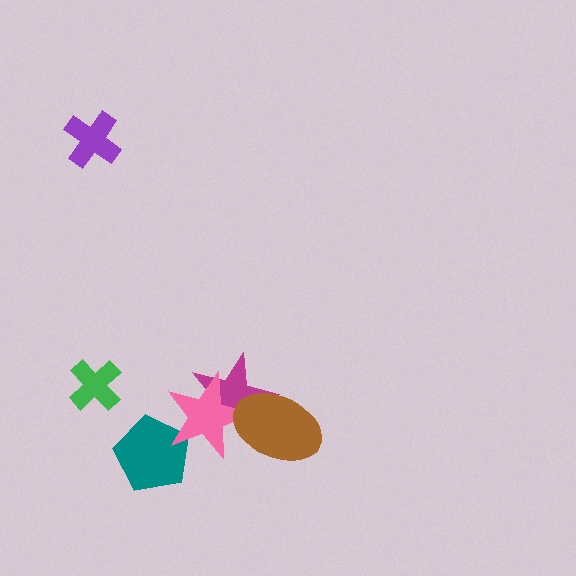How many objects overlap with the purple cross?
0 objects overlap with the purple cross.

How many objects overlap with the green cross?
0 objects overlap with the green cross.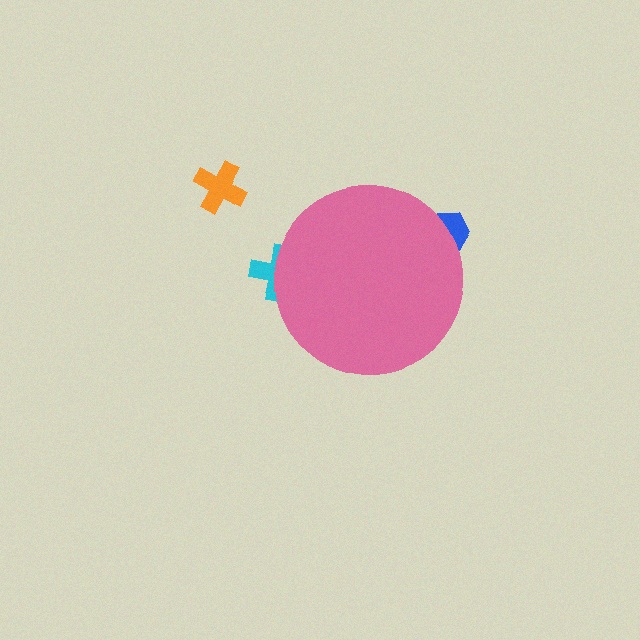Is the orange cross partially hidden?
No, the orange cross is fully visible.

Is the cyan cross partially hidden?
Yes, the cyan cross is partially hidden behind the pink circle.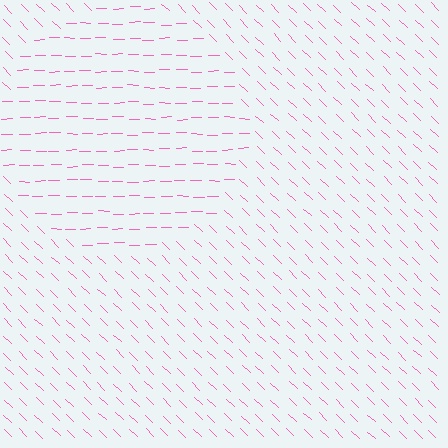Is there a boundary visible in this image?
Yes, there is a texture boundary formed by a change in line orientation.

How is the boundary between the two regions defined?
The boundary is defined purely by a change in line orientation (approximately 45 degrees difference). All lines are the same color and thickness.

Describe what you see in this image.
The image is filled with small pink line segments. A circle region in the image has lines oriented differently from the surrounding lines, creating a visible texture boundary.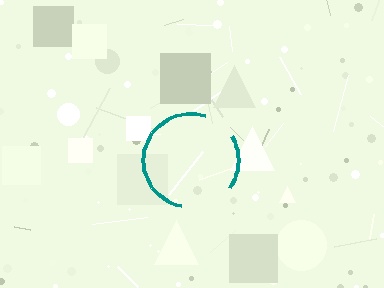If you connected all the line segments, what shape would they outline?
They would outline a circle.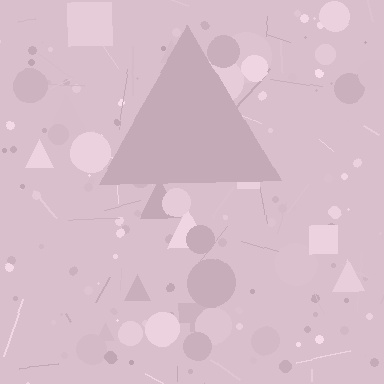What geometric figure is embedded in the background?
A triangle is embedded in the background.